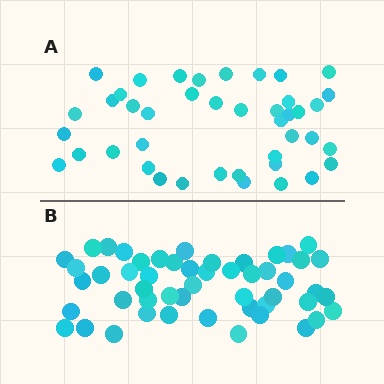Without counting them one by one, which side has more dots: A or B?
Region B (the bottom region) has more dots.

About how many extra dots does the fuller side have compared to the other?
Region B has roughly 8 or so more dots than region A.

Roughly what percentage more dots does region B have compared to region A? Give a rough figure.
About 20% more.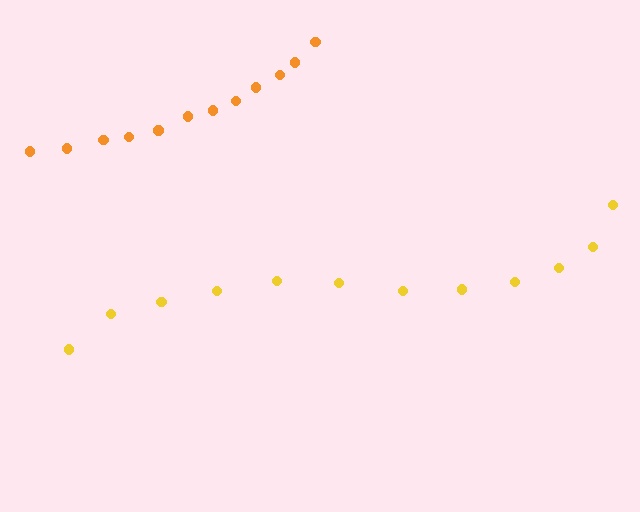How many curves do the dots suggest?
There are 2 distinct paths.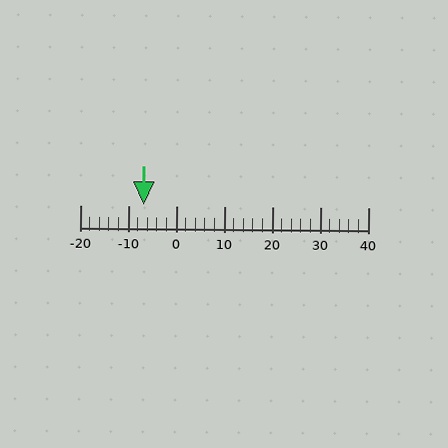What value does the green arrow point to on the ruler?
The green arrow points to approximately -7.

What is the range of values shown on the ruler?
The ruler shows values from -20 to 40.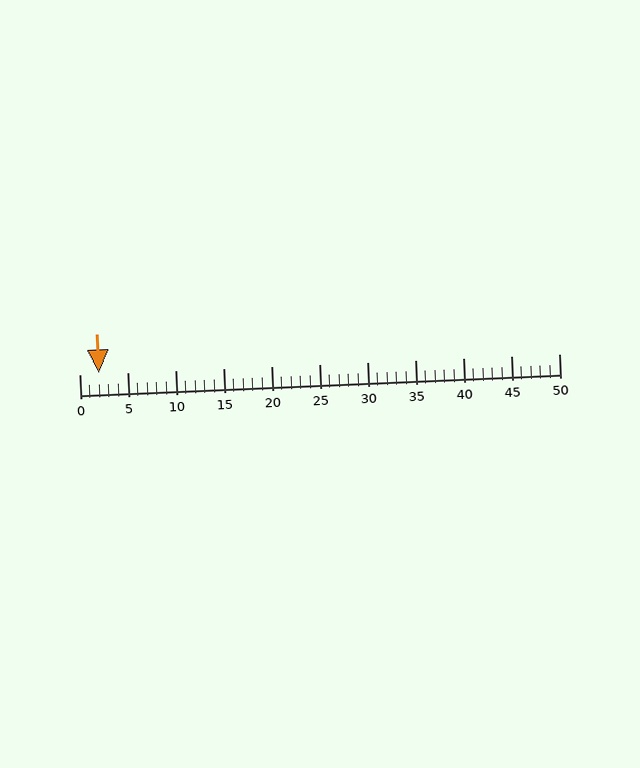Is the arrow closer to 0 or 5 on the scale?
The arrow is closer to 0.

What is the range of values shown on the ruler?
The ruler shows values from 0 to 50.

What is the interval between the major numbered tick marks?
The major tick marks are spaced 5 units apart.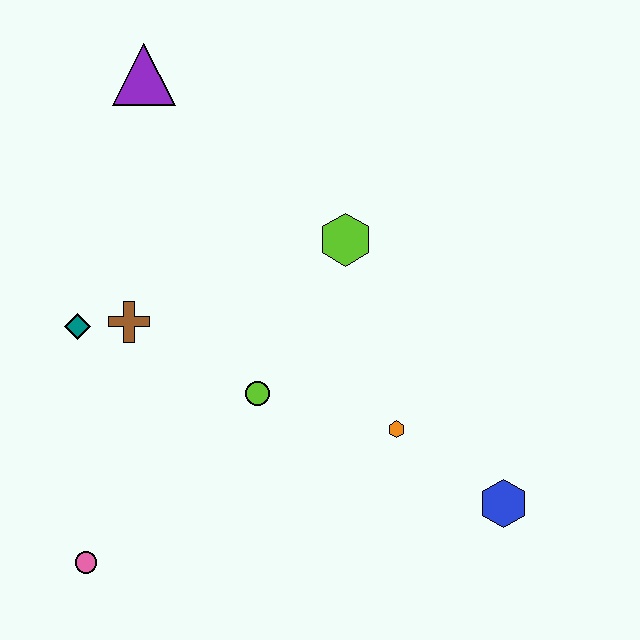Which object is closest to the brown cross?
The teal diamond is closest to the brown cross.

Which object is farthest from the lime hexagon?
The pink circle is farthest from the lime hexagon.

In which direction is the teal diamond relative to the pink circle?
The teal diamond is above the pink circle.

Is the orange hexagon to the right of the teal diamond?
Yes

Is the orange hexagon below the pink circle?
No